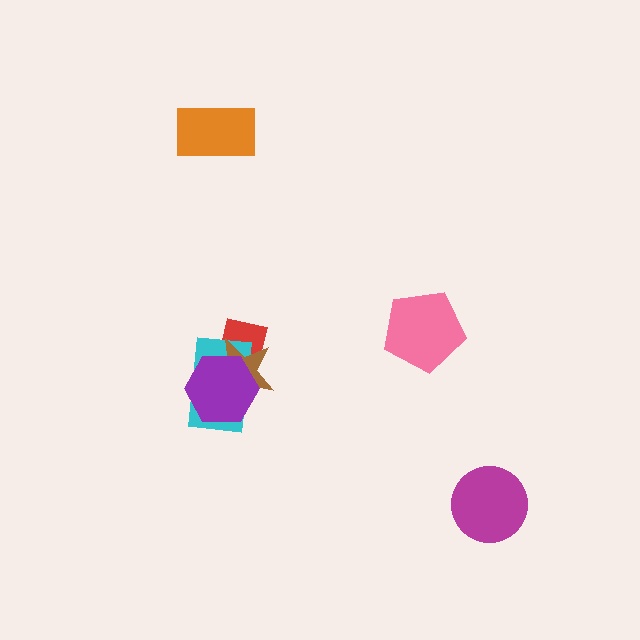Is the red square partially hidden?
Yes, it is partially covered by another shape.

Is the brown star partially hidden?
Yes, it is partially covered by another shape.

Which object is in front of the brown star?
The purple hexagon is in front of the brown star.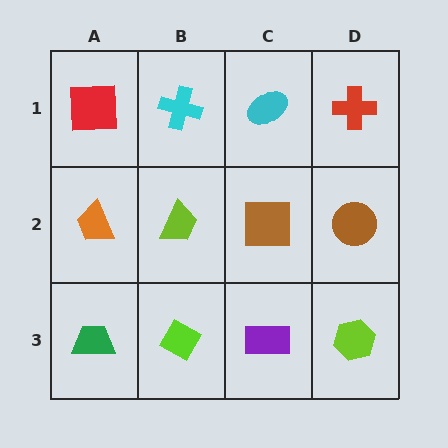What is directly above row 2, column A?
A red square.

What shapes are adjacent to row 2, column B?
A cyan cross (row 1, column B), a lime diamond (row 3, column B), an orange trapezoid (row 2, column A), a brown square (row 2, column C).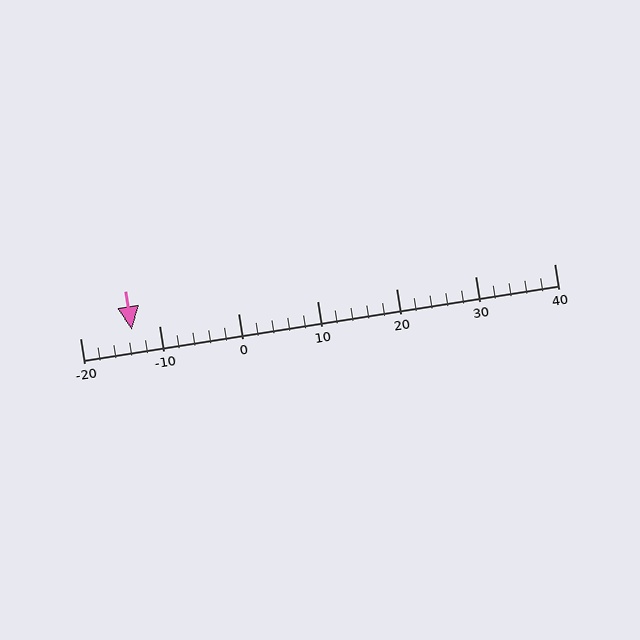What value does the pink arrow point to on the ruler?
The pink arrow points to approximately -13.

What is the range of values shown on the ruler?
The ruler shows values from -20 to 40.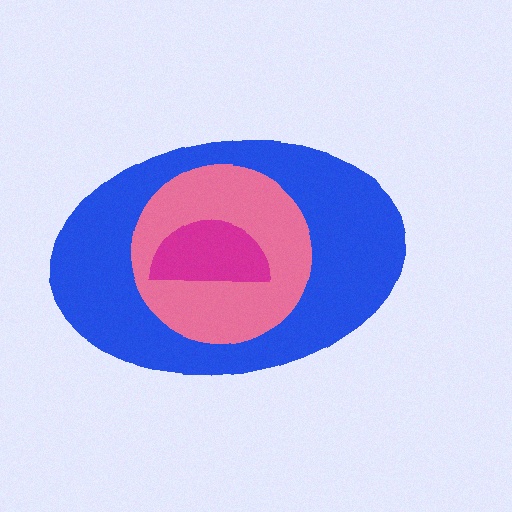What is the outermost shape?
The blue ellipse.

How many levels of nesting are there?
3.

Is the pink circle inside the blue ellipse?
Yes.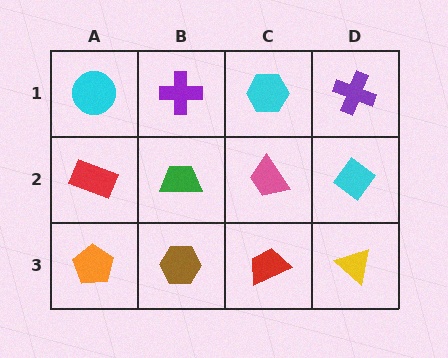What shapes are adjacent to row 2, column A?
A cyan circle (row 1, column A), an orange pentagon (row 3, column A), a green trapezoid (row 2, column B).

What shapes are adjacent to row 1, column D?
A cyan diamond (row 2, column D), a cyan hexagon (row 1, column C).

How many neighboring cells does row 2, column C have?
4.